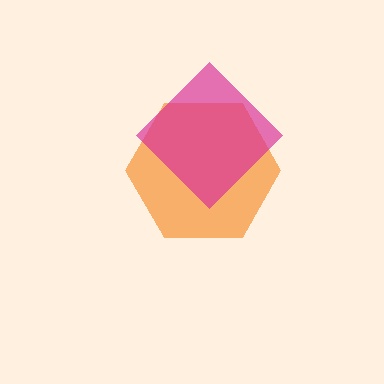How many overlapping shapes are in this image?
There are 2 overlapping shapes in the image.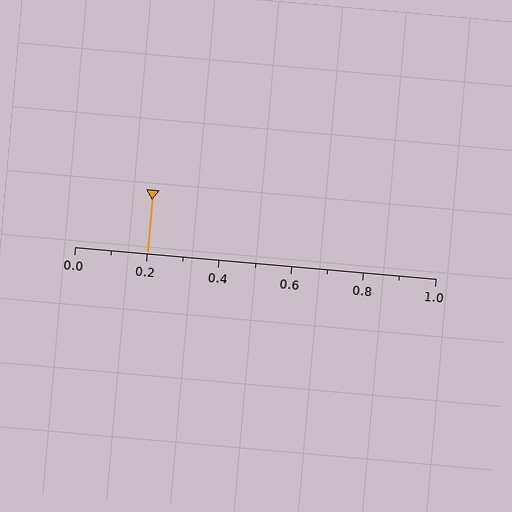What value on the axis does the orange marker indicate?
The marker indicates approximately 0.2.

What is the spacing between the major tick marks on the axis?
The major ticks are spaced 0.2 apart.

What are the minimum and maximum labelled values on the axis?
The axis runs from 0.0 to 1.0.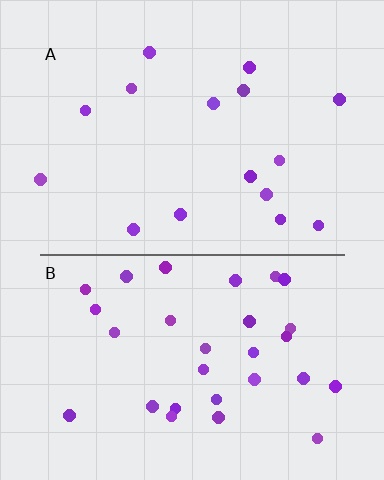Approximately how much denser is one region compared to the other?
Approximately 1.9× — region B over region A.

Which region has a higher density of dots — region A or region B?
B (the bottom).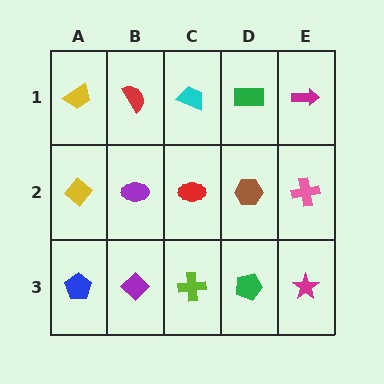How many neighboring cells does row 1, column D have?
3.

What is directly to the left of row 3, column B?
A blue pentagon.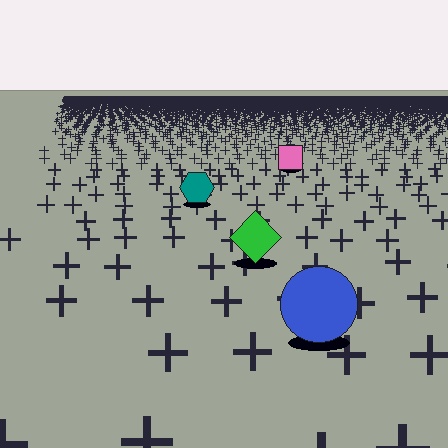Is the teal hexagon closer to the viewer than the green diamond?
No. The green diamond is closer — you can tell from the texture gradient: the ground texture is coarser near it.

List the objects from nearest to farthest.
From nearest to farthest: the blue circle, the green diamond, the teal hexagon, the pink square.